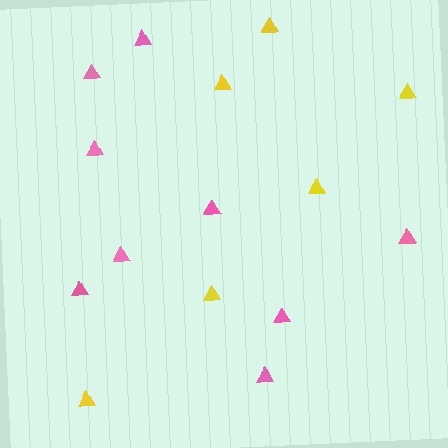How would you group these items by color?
There are 2 groups: one group of yellow triangles (6) and one group of pink triangles (9).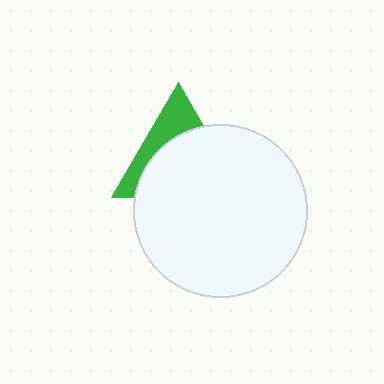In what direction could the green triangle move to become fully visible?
The green triangle could move up. That would shift it out from behind the white circle entirely.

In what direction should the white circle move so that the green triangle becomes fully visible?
The white circle should move down. That is the shortest direction to clear the overlap and leave the green triangle fully visible.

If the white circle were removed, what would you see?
You would see the complete green triangle.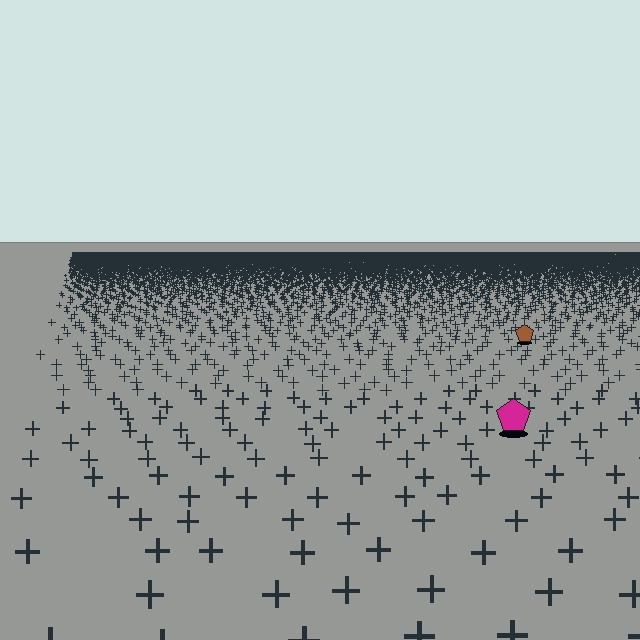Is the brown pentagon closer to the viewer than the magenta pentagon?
No. The magenta pentagon is closer — you can tell from the texture gradient: the ground texture is coarser near it.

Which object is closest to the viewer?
The magenta pentagon is closest. The texture marks near it are larger and more spread out.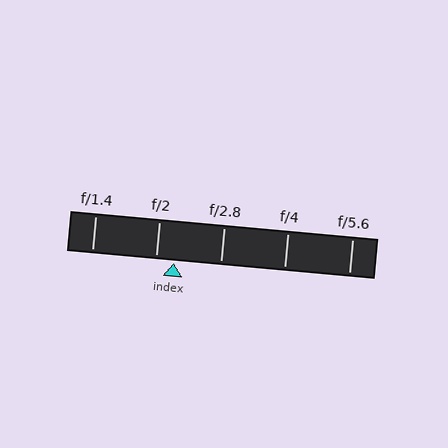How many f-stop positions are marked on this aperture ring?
There are 5 f-stop positions marked.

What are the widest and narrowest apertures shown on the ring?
The widest aperture shown is f/1.4 and the narrowest is f/5.6.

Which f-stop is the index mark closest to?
The index mark is closest to f/2.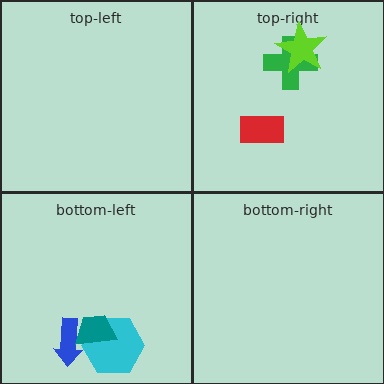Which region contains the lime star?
The top-right region.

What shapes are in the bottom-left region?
The cyan hexagon, the blue arrow, the teal trapezoid.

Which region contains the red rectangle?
The top-right region.